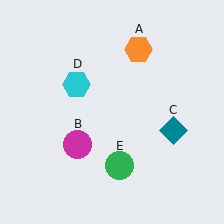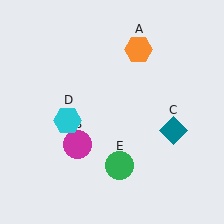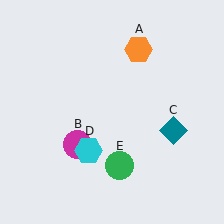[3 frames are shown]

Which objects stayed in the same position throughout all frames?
Orange hexagon (object A) and magenta circle (object B) and teal diamond (object C) and green circle (object E) remained stationary.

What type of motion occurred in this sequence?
The cyan hexagon (object D) rotated counterclockwise around the center of the scene.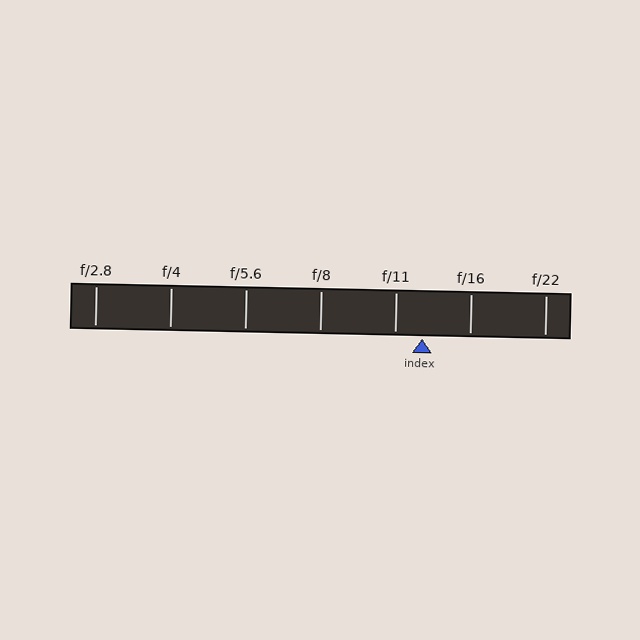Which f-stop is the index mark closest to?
The index mark is closest to f/11.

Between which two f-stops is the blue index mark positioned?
The index mark is between f/11 and f/16.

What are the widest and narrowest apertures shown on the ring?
The widest aperture shown is f/2.8 and the narrowest is f/22.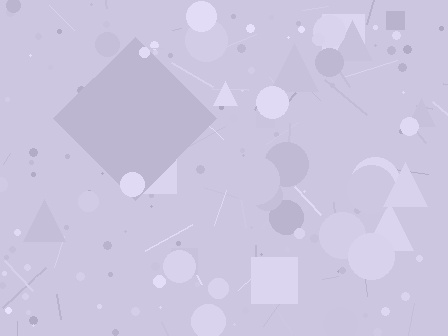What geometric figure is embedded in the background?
A diamond is embedded in the background.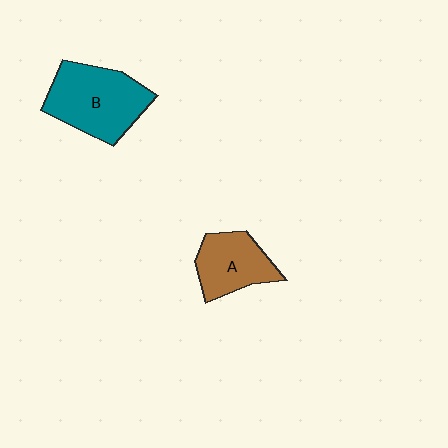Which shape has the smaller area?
Shape A (brown).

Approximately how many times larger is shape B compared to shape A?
Approximately 1.5 times.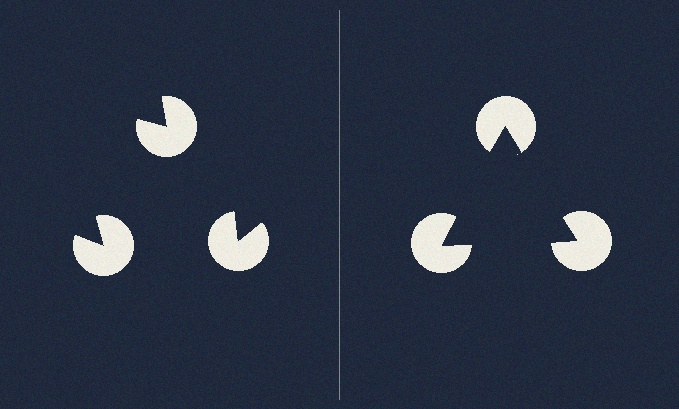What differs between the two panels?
The pac-man discs are positioned identically on both sides; only the wedge orientations differ. On the right they align to a triangle; on the left they are misaligned.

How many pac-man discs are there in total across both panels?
6 — 3 on each side.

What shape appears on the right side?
An illusory triangle.